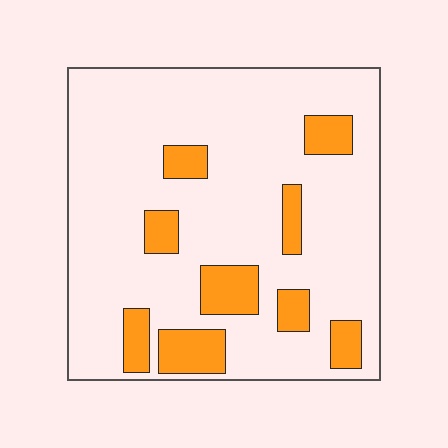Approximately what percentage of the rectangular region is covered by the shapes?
Approximately 15%.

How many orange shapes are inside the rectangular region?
9.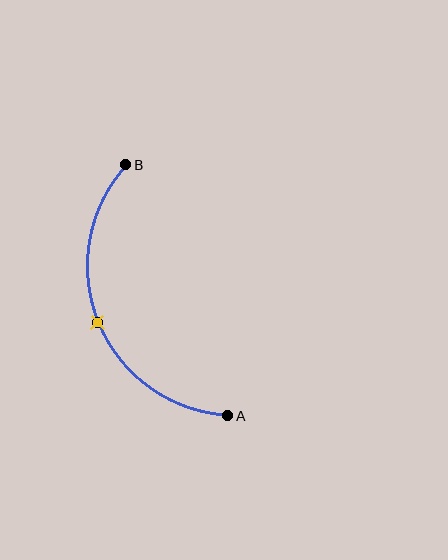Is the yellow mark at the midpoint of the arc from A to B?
Yes. The yellow mark lies on the arc at equal arc-length from both A and B — it is the arc midpoint.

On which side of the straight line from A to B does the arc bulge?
The arc bulges to the left of the straight line connecting A and B.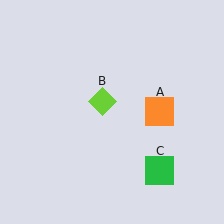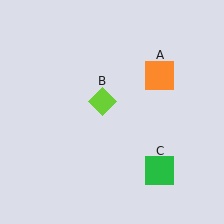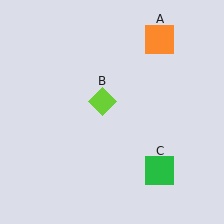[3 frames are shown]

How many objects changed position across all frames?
1 object changed position: orange square (object A).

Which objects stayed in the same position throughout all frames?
Lime diamond (object B) and green square (object C) remained stationary.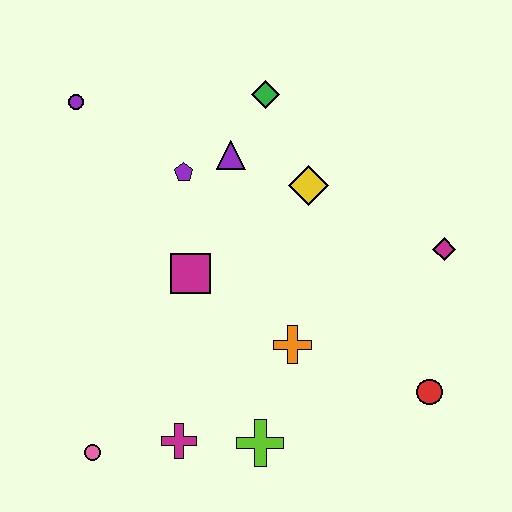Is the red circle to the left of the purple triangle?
No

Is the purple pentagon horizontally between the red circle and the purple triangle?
No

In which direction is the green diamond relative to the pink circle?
The green diamond is above the pink circle.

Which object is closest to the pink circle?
The magenta cross is closest to the pink circle.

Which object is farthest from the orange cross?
The purple circle is farthest from the orange cross.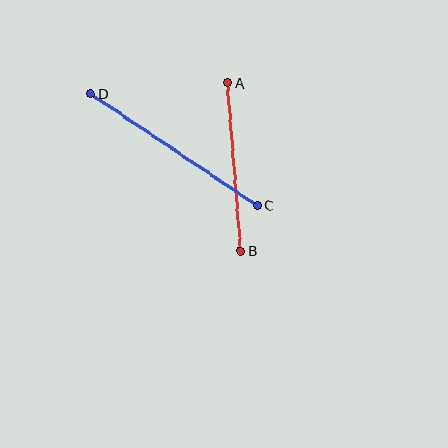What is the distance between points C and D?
The distance is approximately 200 pixels.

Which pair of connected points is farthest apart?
Points C and D are farthest apart.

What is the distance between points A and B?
The distance is approximately 169 pixels.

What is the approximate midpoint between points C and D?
The midpoint is at approximately (174, 150) pixels.